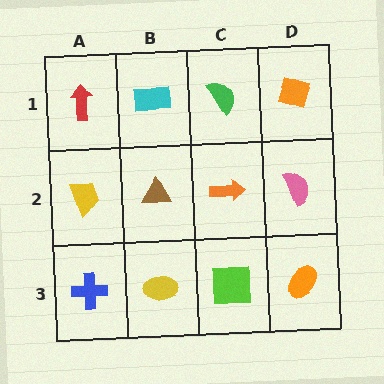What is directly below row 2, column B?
A yellow ellipse.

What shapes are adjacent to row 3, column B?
A brown triangle (row 2, column B), a blue cross (row 3, column A), a lime square (row 3, column C).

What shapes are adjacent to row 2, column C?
A green semicircle (row 1, column C), a lime square (row 3, column C), a brown triangle (row 2, column B), a pink semicircle (row 2, column D).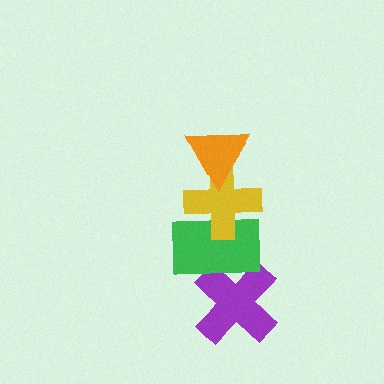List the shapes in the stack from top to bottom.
From top to bottom: the orange triangle, the yellow cross, the green rectangle, the purple cross.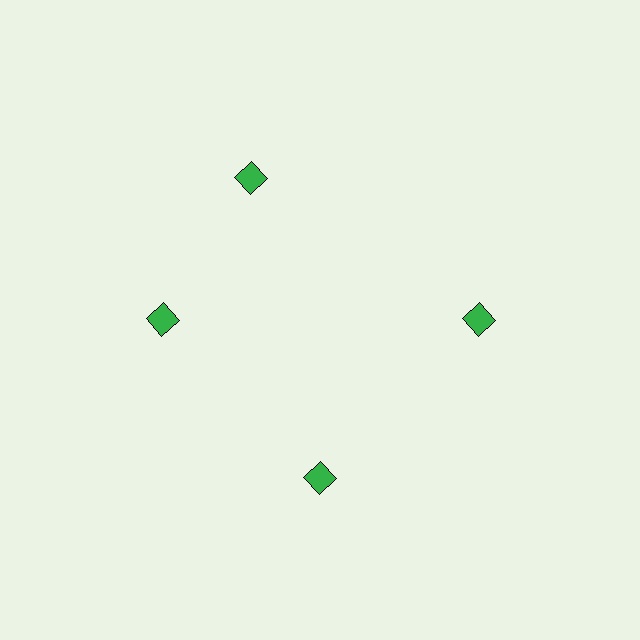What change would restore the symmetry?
The symmetry would be restored by rotating it back into even spacing with its neighbors so that all 4 diamonds sit at equal angles and equal distance from the center.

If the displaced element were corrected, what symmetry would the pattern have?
It would have 4-fold rotational symmetry — the pattern would map onto itself every 90 degrees.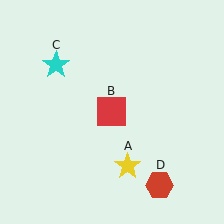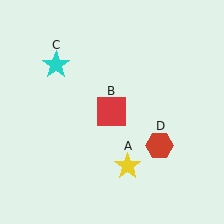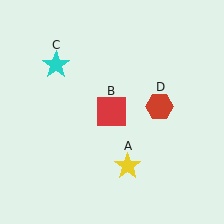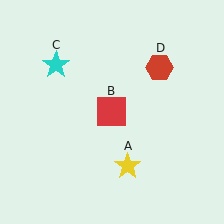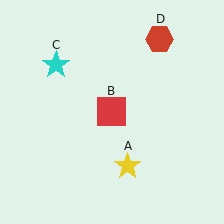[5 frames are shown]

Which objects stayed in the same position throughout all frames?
Yellow star (object A) and red square (object B) and cyan star (object C) remained stationary.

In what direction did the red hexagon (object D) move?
The red hexagon (object D) moved up.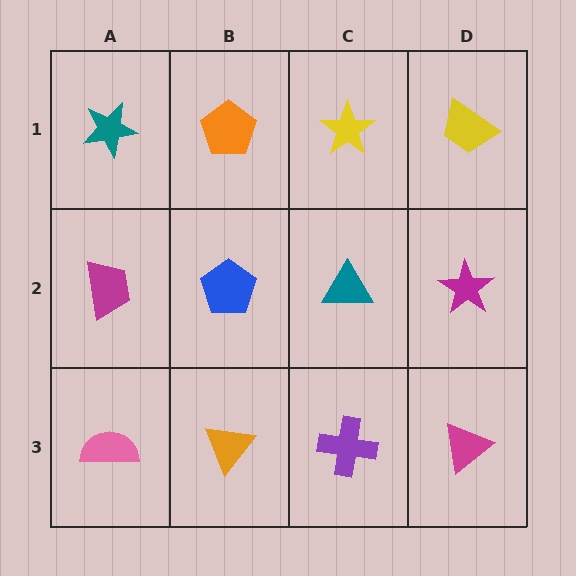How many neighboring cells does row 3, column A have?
2.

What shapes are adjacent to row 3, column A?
A magenta trapezoid (row 2, column A), an orange triangle (row 3, column B).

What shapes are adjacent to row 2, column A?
A teal star (row 1, column A), a pink semicircle (row 3, column A), a blue pentagon (row 2, column B).